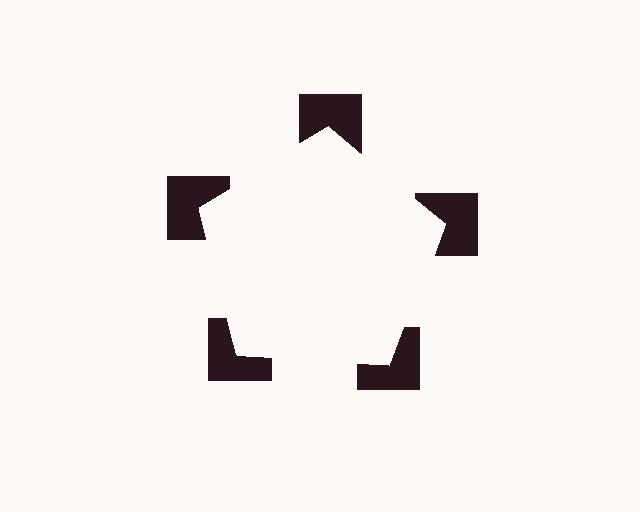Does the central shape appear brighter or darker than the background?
It typically appears slightly brighter than the background, even though no actual brightness change is drawn.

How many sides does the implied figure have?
5 sides.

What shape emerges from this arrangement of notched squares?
An illusory pentagon — its edges are inferred from the aligned wedge cuts in the notched squares, not physically drawn.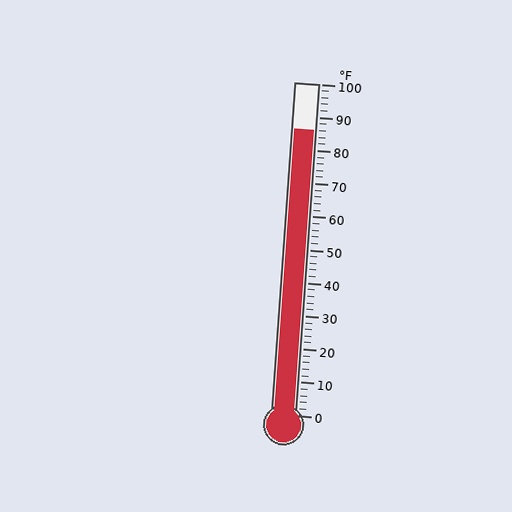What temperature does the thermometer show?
The thermometer shows approximately 86°F.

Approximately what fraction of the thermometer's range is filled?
The thermometer is filled to approximately 85% of its range.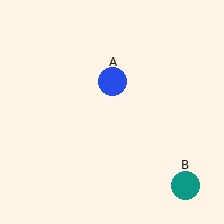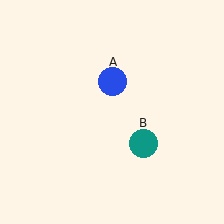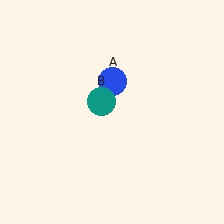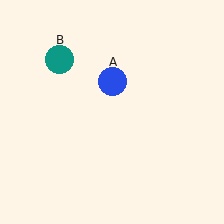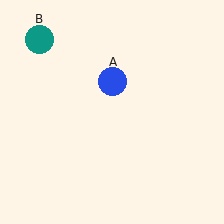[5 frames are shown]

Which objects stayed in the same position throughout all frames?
Blue circle (object A) remained stationary.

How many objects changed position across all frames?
1 object changed position: teal circle (object B).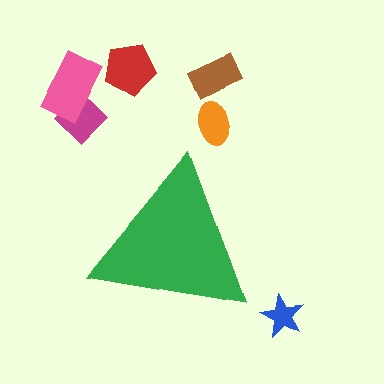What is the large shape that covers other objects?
A green triangle.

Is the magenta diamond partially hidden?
No, the magenta diamond is fully visible.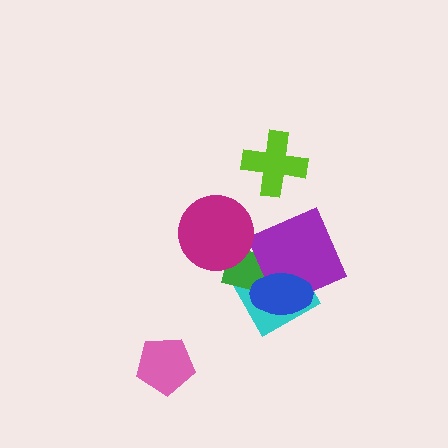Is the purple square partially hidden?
Yes, it is partially covered by another shape.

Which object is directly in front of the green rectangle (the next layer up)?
The purple square is directly in front of the green rectangle.